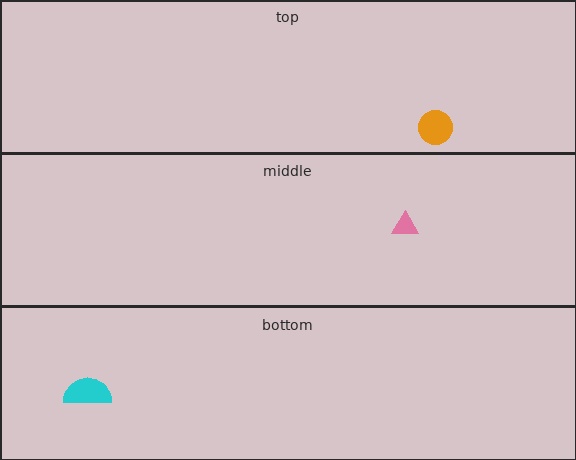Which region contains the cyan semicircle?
The bottom region.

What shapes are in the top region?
The orange circle.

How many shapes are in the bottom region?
1.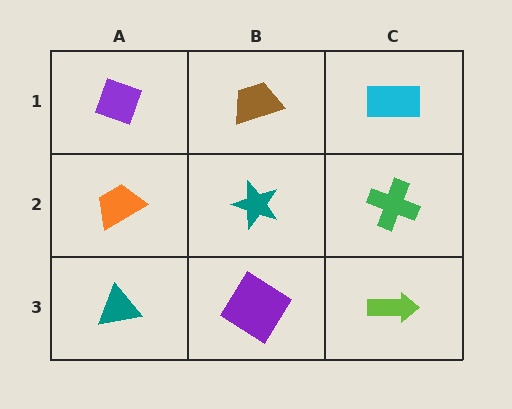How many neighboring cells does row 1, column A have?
2.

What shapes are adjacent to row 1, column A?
An orange trapezoid (row 2, column A), a brown trapezoid (row 1, column B).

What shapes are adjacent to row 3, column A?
An orange trapezoid (row 2, column A), a purple diamond (row 3, column B).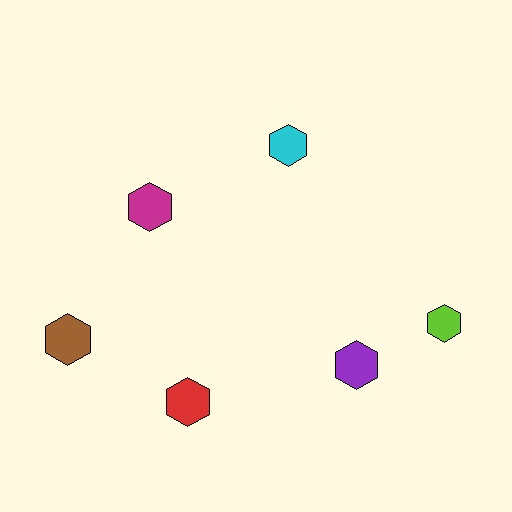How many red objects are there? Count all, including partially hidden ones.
There is 1 red object.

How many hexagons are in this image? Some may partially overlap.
There are 6 hexagons.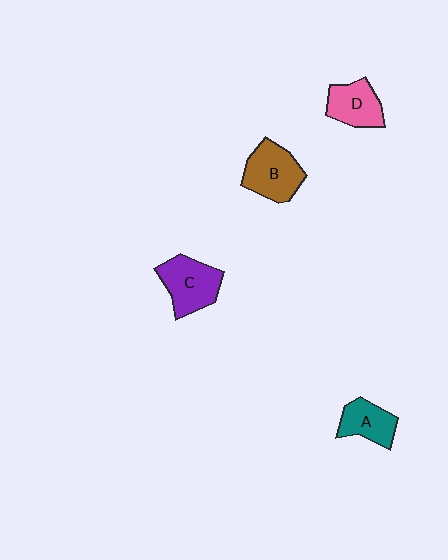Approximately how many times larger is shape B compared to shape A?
Approximately 1.4 times.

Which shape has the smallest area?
Shape A (teal).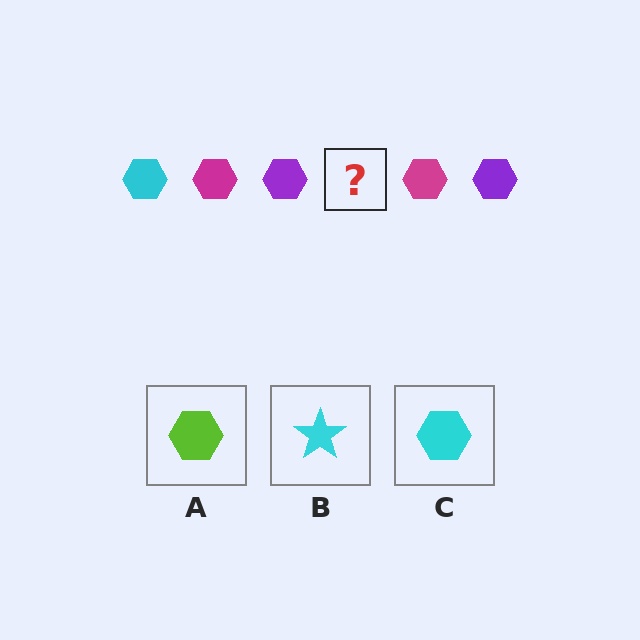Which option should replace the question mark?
Option C.